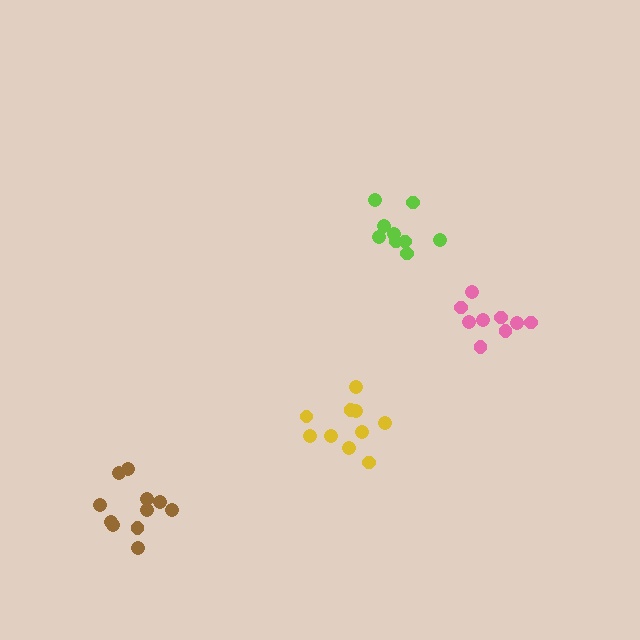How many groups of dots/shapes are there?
There are 4 groups.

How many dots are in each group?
Group 1: 9 dots, Group 2: 9 dots, Group 3: 10 dots, Group 4: 11 dots (39 total).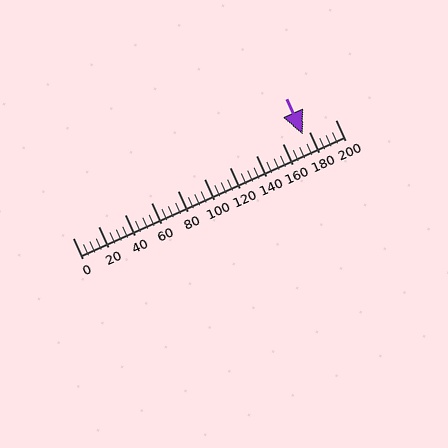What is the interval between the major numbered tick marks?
The major tick marks are spaced 20 units apart.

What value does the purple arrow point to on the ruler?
The purple arrow points to approximately 176.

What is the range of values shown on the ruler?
The ruler shows values from 0 to 200.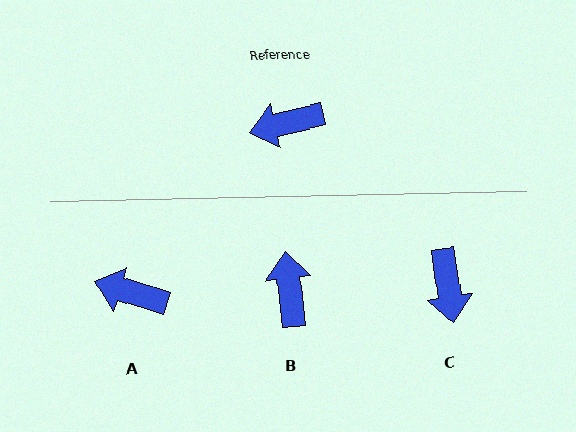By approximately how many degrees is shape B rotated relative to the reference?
Approximately 96 degrees clockwise.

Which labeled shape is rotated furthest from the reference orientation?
B, about 96 degrees away.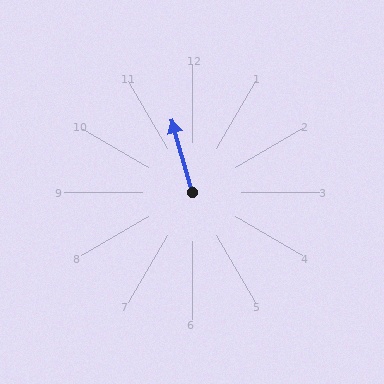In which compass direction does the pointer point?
North.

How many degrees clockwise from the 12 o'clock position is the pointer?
Approximately 344 degrees.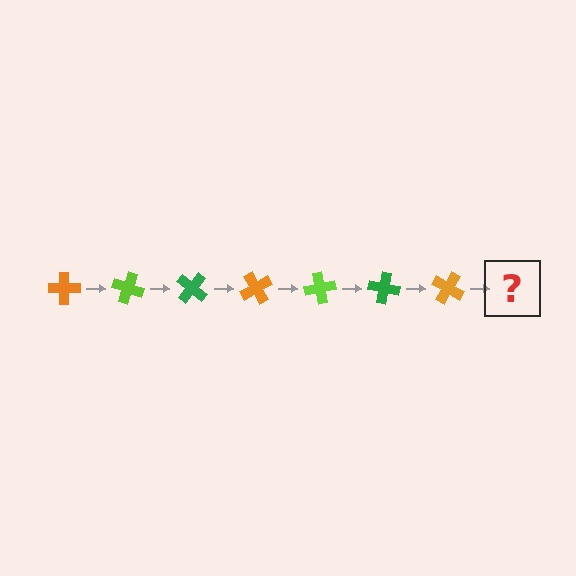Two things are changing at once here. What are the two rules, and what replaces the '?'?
The two rules are that it rotates 20 degrees each step and the color cycles through orange, lime, and green. The '?' should be a lime cross, rotated 140 degrees from the start.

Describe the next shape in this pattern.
It should be a lime cross, rotated 140 degrees from the start.